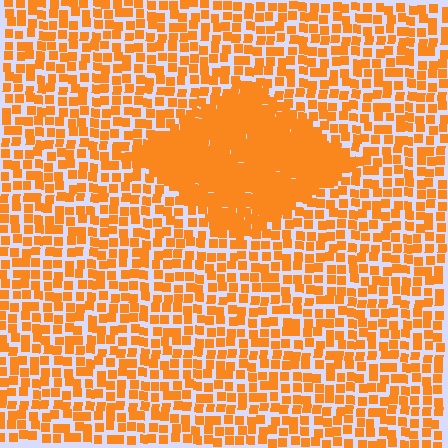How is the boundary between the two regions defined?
The boundary is defined by a change in element density (approximately 2.2x ratio). All elements are the same color, size, and shape.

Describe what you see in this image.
The image contains small orange elements arranged at two different densities. A diamond-shaped region is visible where the elements are more densely packed than the surrounding area.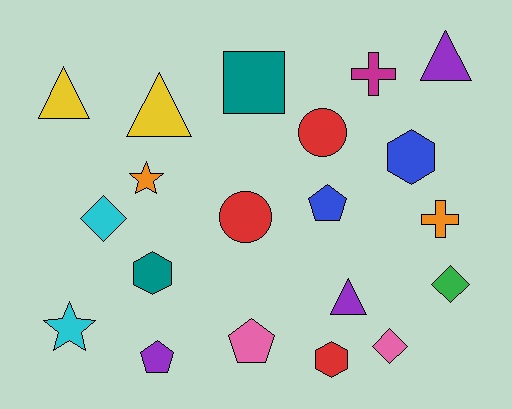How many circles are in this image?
There are 2 circles.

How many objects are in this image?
There are 20 objects.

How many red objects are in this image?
There are 3 red objects.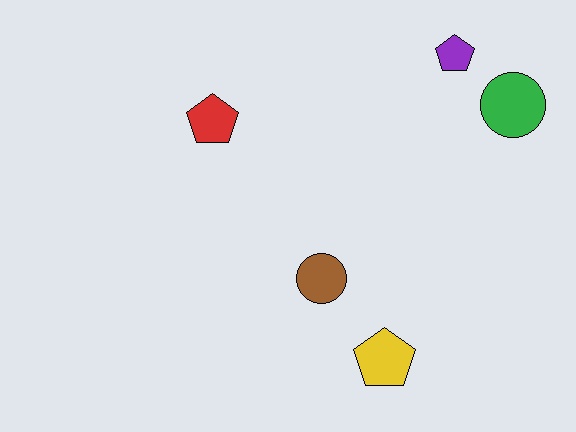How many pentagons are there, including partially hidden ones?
There are 3 pentagons.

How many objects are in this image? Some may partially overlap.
There are 5 objects.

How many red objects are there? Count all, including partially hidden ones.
There is 1 red object.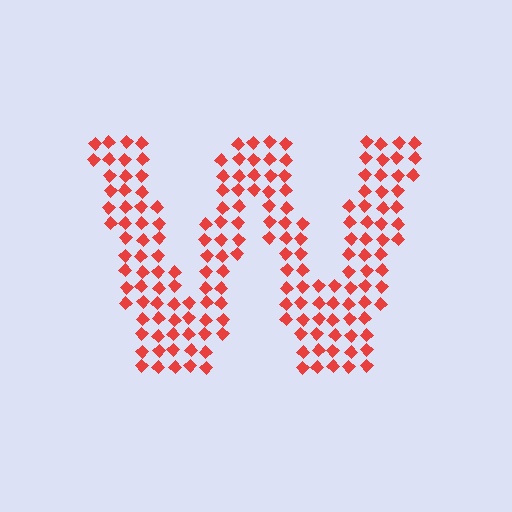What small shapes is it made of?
It is made of small diamonds.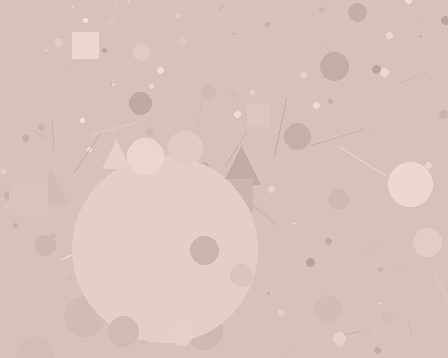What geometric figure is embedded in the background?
A circle is embedded in the background.